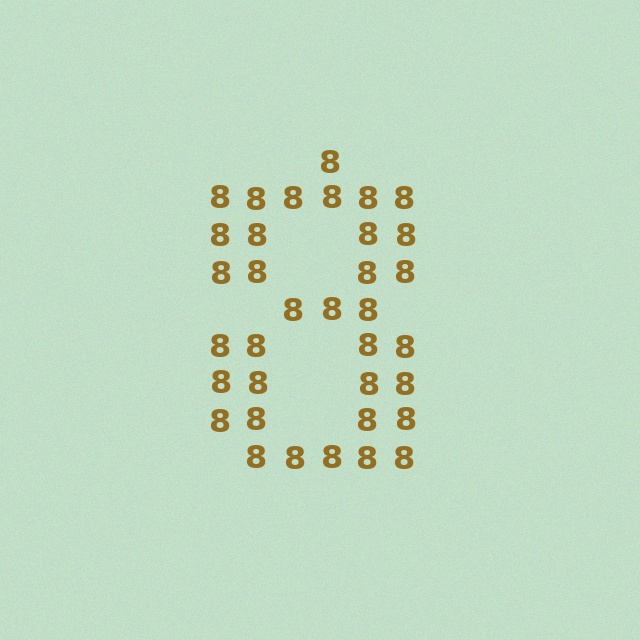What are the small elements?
The small elements are digit 8's.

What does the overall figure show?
The overall figure shows the digit 8.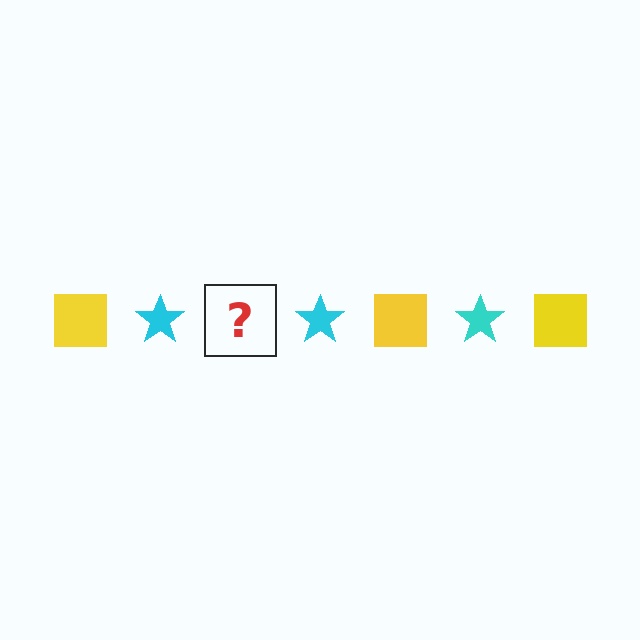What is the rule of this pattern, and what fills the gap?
The rule is that the pattern alternates between yellow square and cyan star. The gap should be filled with a yellow square.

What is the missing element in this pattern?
The missing element is a yellow square.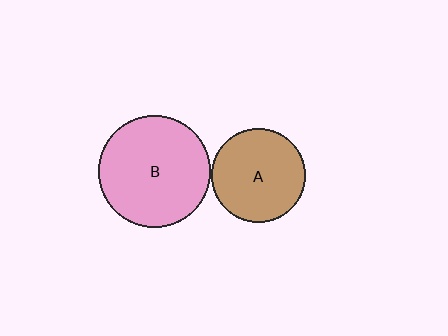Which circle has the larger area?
Circle B (pink).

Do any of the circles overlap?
No, none of the circles overlap.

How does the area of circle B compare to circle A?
Approximately 1.4 times.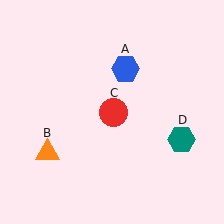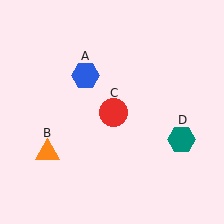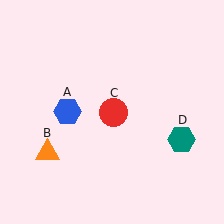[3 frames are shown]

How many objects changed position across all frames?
1 object changed position: blue hexagon (object A).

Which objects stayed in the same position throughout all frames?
Orange triangle (object B) and red circle (object C) and teal hexagon (object D) remained stationary.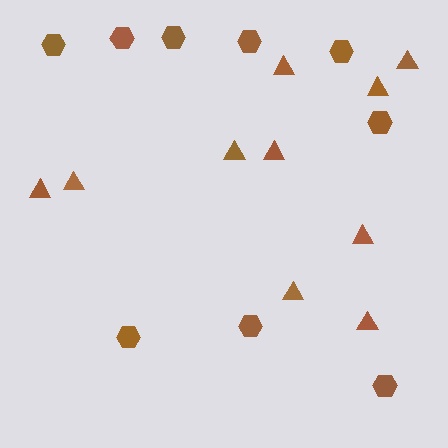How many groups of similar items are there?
There are 2 groups: one group of hexagons (9) and one group of triangles (10).